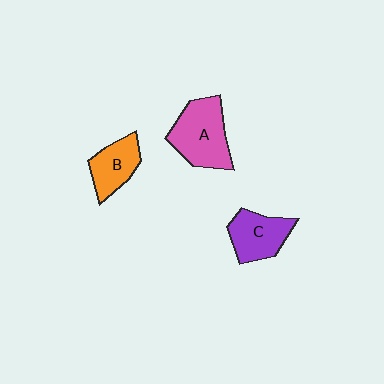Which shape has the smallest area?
Shape B (orange).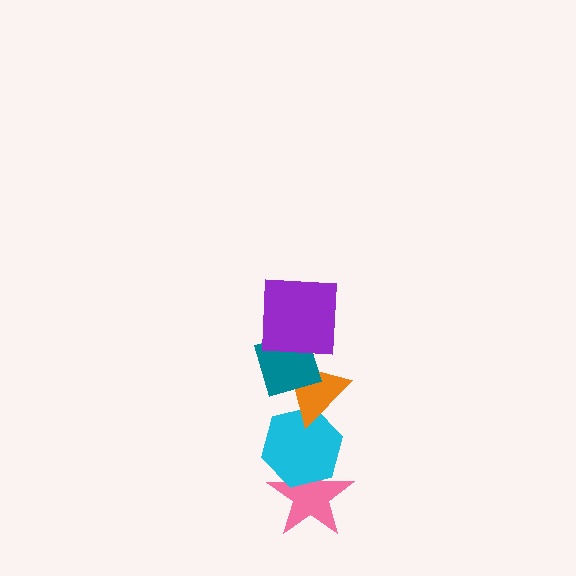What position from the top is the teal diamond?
The teal diamond is 2nd from the top.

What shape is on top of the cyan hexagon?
The orange triangle is on top of the cyan hexagon.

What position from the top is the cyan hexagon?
The cyan hexagon is 4th from the top.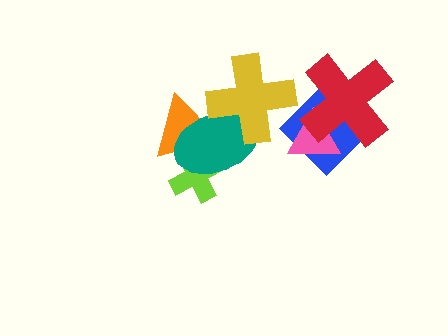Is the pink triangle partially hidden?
Yes, it is partially covered by another shape.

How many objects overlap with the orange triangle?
3 objects overlap with the orange triangle.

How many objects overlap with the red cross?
2 objects overlap with the red cross.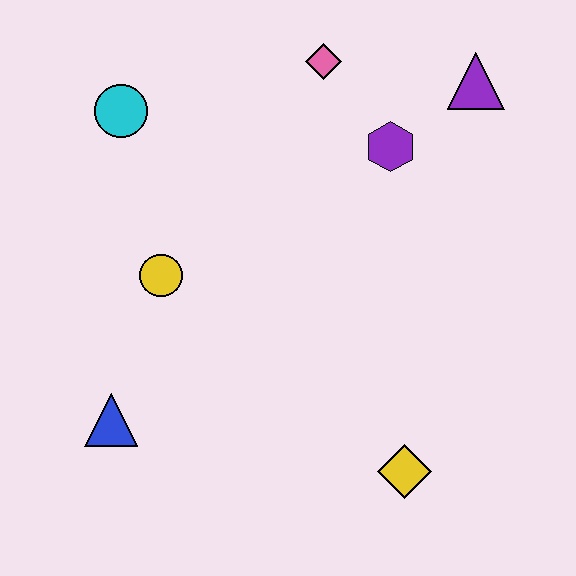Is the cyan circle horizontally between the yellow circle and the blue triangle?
Yes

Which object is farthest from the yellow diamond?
The cyan circle is farthest from the yellow diamond.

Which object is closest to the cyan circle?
The yellow circle is closest to the cyan circle.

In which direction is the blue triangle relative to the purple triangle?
The blue triangle is to the left of the purple triangle.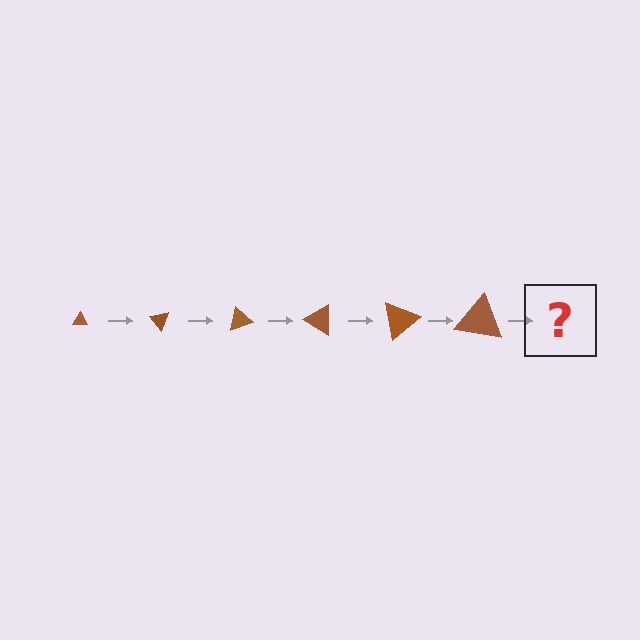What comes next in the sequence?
The next element should be a triangle, larger than the previous one and rotated 300 degrees from the start.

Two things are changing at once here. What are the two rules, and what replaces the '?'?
The two rules are that the triangle grows larger each step and it rotates 50 degrees each step. The '?' should be a triangle, larger than the previous one and rotated 300 degrees from the start.